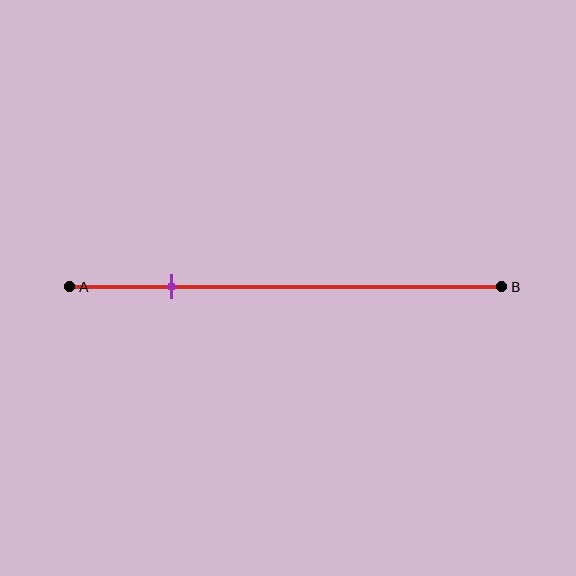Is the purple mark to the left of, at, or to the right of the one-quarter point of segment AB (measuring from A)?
The purple mark is approximately at the one-quarter point of segment AB.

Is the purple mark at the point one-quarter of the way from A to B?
Yes, the mark is approximately at the one-quarter point.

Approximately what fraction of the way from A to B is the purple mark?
The purple mark is approximately 25% of the way from A to B.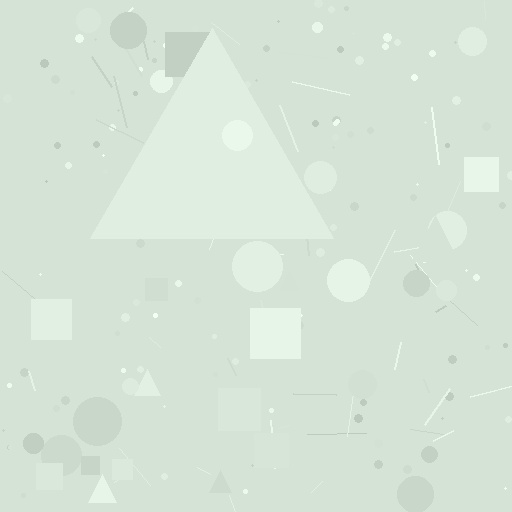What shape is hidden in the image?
A triangle is hidden in the image.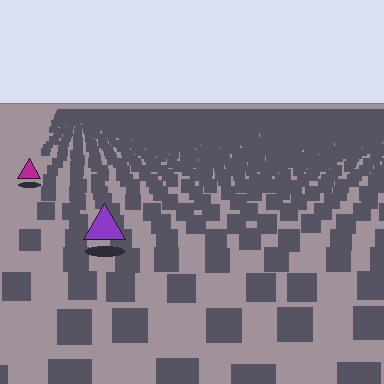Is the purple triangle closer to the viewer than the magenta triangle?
Yes. The purple triangle is closer — you can tell from the texture gradient: the ground texture is coarser near it.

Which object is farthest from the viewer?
The magenta triangle is farthest from the viewer. It appears smaller and the ground texture around it is denser.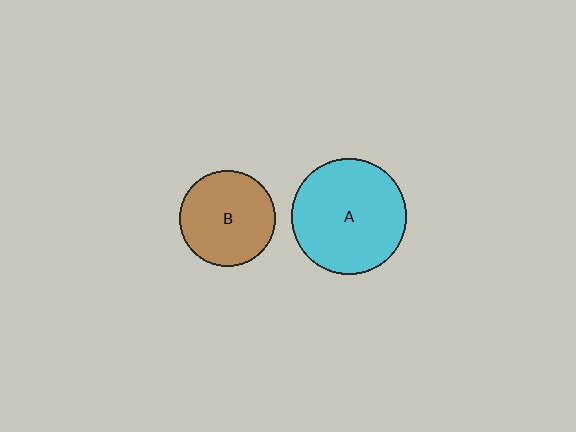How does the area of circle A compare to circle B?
Approximately 1.4 times.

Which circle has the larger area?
Circle A (cyan).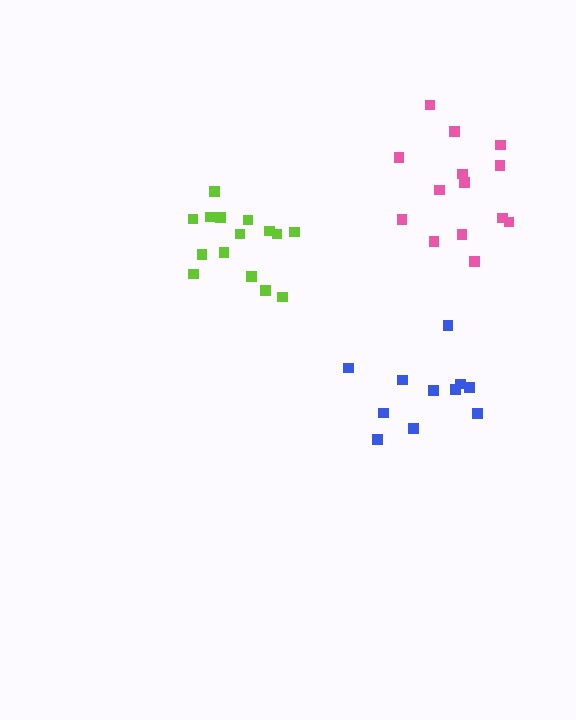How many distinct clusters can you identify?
There are 3 distinct clusters.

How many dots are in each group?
Group 1: 15 dots, Group 2: 14 dots, Group 3: 11 dots (40 total).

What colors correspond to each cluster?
The clusters are colored: lime, pink, blue.